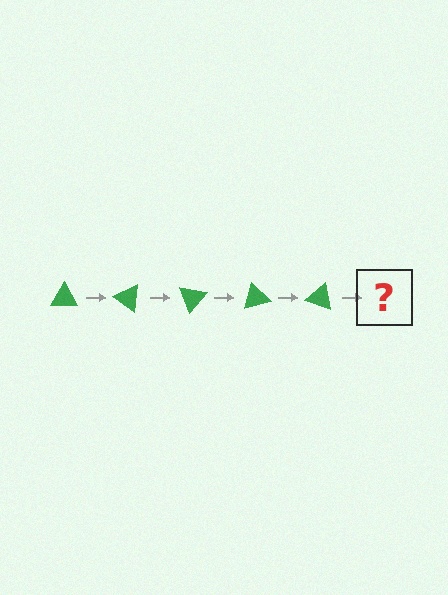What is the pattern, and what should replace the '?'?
The pattern is that the triangle rotates 35 degrees each step. The '?' should be a green triangle rotated 175 degrees.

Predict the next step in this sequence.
The next step is a green triangle rotated 175 degrees.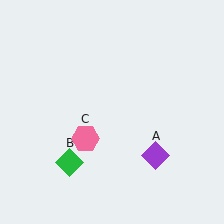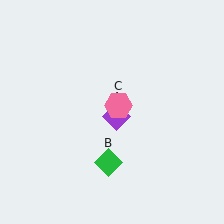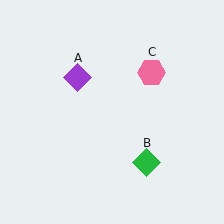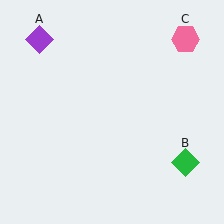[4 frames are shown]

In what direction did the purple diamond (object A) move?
The purple diamond (object A) moved up and to the left.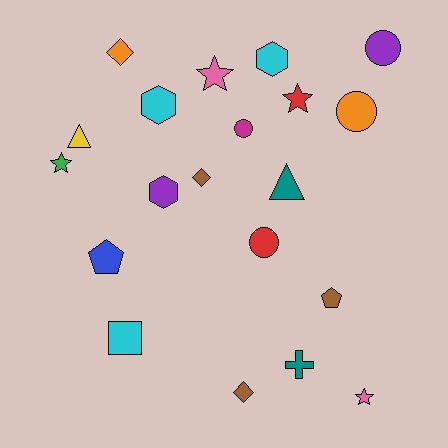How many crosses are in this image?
There is 1 cross.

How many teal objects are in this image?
There are 2 teal objects.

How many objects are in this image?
There are 20 objects.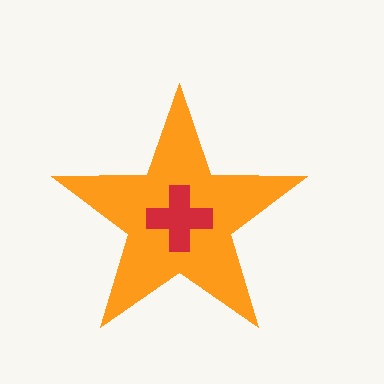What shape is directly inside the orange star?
The red cross.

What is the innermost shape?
The red cross.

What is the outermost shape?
The orange star.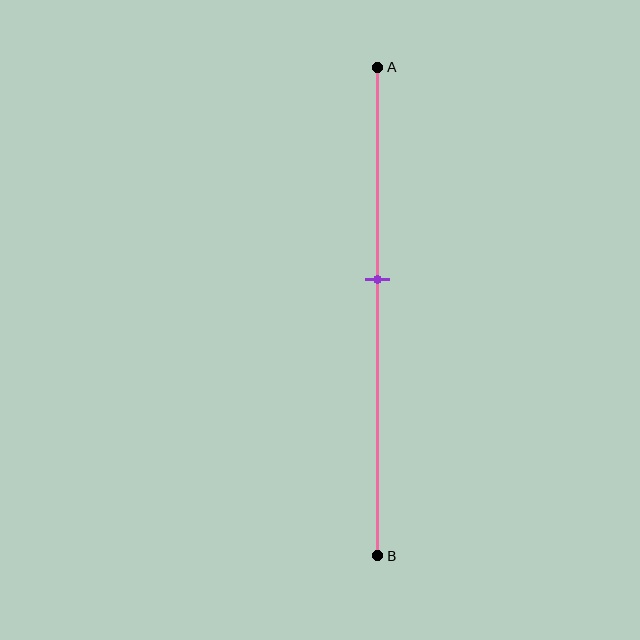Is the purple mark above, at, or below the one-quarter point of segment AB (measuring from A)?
The purple mark is below the one-quarter point of segment AB.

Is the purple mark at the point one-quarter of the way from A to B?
No, the mark is at about 45% from A, not at the 25% one-quarter point.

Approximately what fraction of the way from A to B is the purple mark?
The purple mark is approximately 45% of the way from A to B.